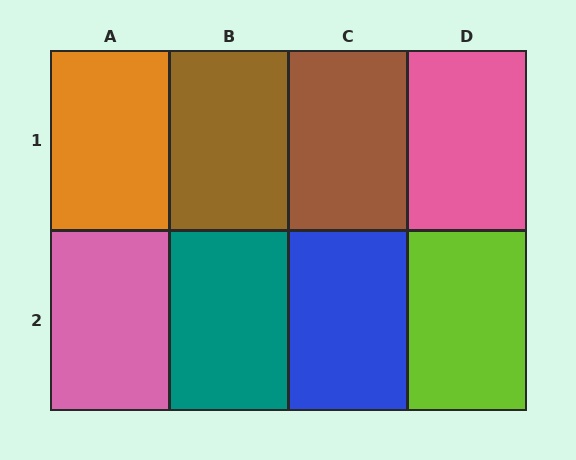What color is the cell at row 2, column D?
Lime.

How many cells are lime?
1 cell is lime.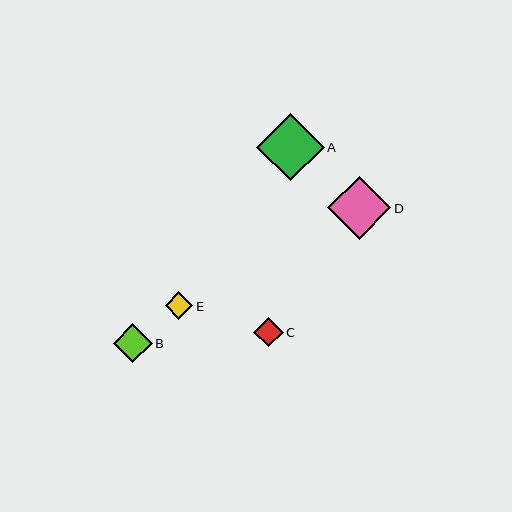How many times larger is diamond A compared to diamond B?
Diamond A is approximately 1.8 times the size of diamond B.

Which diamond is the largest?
Diamond A is the largest with a size of approximately 68 pixels.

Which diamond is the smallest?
Diamond E is the smallest with a size of approximately 28 pixels.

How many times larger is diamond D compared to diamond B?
Diamond D is approximately 1.6 times the size of diamond B.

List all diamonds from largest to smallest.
From largest to smallest: A, D, B, C, E.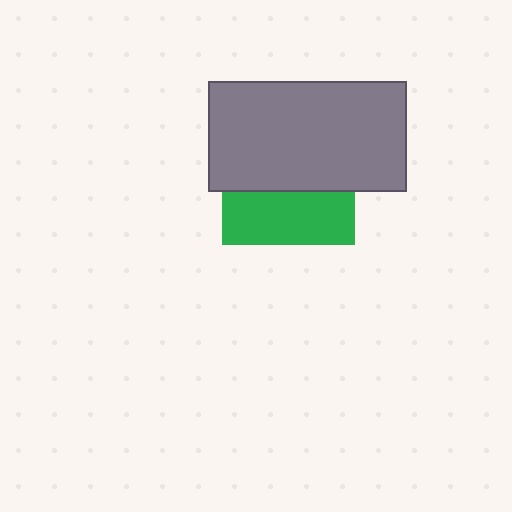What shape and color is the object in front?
The object in front is a gray rectangle.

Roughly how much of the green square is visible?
A small part of it is visible (roughly 40%).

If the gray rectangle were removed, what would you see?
You would see the complete green square.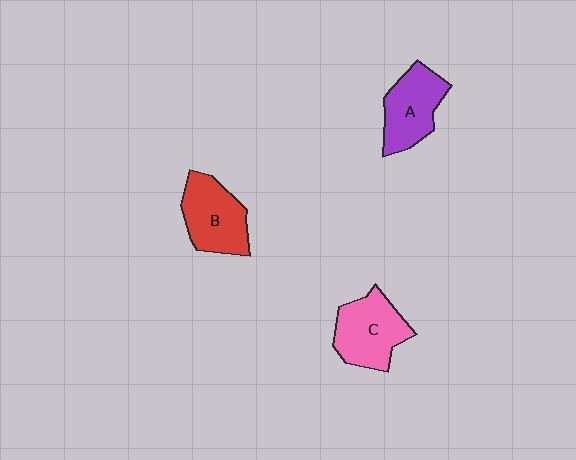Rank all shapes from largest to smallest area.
From largest to smallest: C (pink), B (red), A (purple).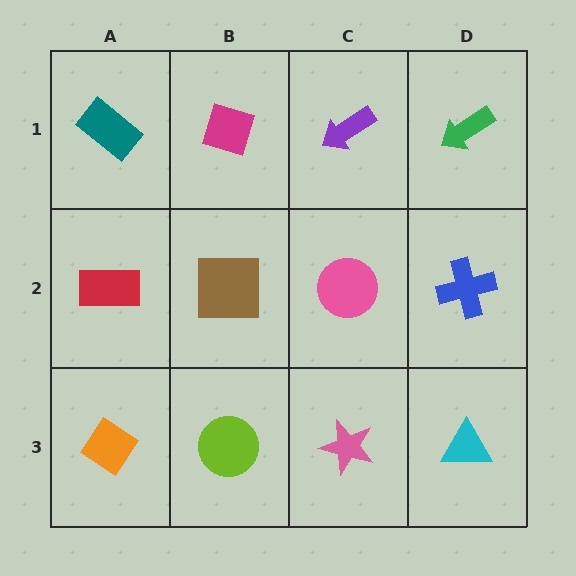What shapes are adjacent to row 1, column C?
A pink circle (row 2, column C), a magenta diamond (row 1, column B), a green arrow (row 1, column D).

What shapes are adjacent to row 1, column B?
A brown square (row 2, column B), a teal rectangle (row 1, column A), a purple arrow (row 1, column C).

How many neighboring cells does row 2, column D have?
3.